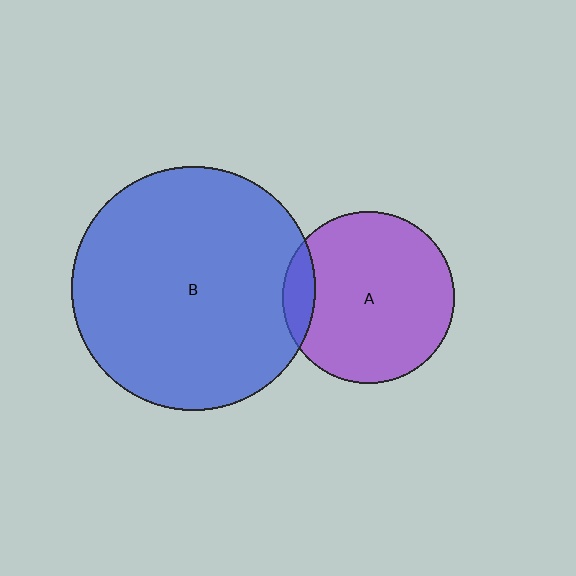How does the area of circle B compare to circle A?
Approximately 2.0 times.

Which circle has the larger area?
Circle B (blue).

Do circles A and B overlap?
Yes.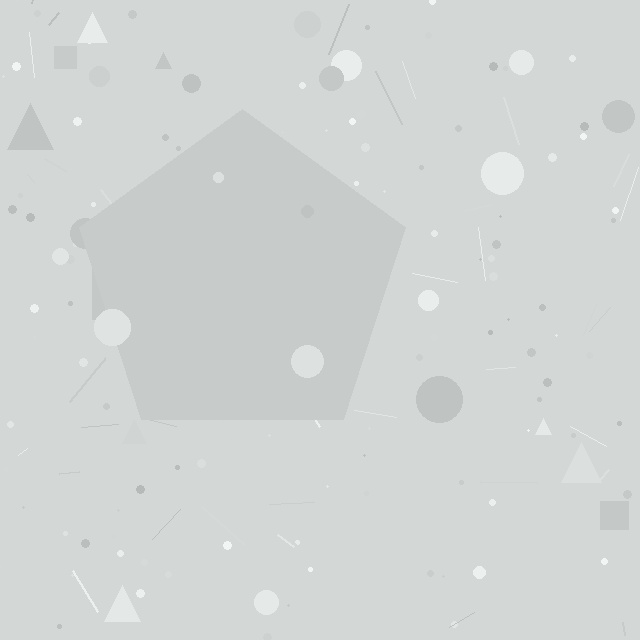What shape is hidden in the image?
A pentagon is hidden in the image.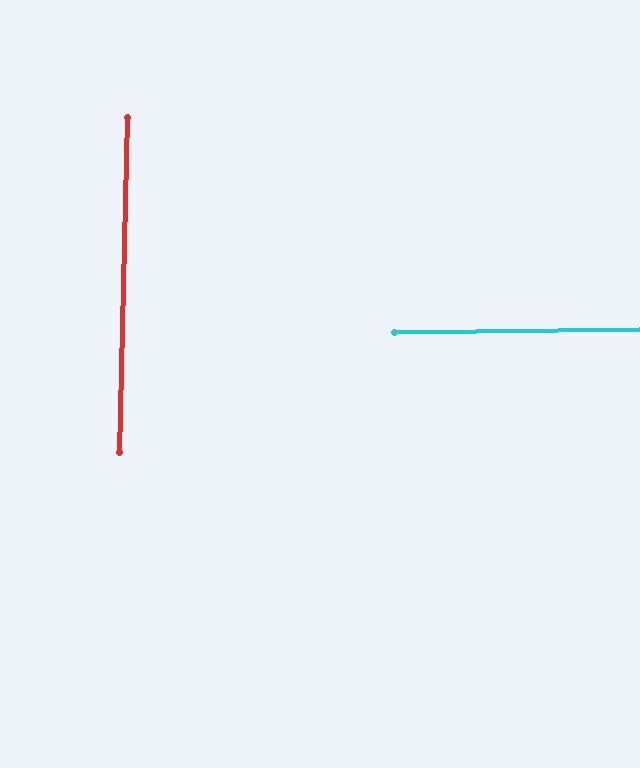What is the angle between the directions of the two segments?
Approximately 88 degrees.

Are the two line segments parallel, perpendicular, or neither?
Perpendicular — they meet at approximately 88°.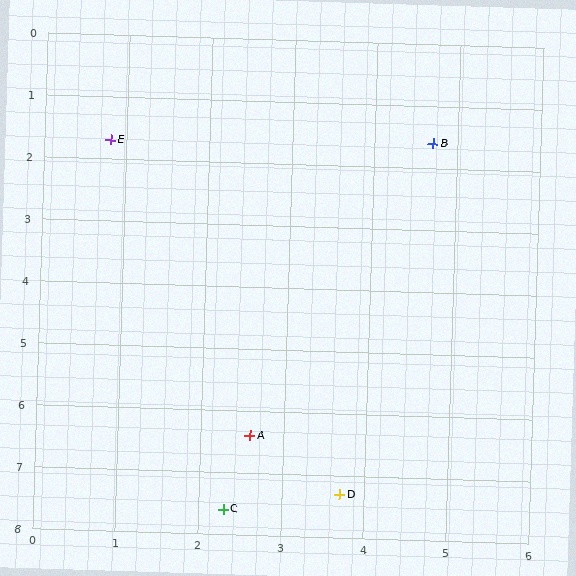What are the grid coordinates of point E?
Point E is at approximately (0.8, 1.7).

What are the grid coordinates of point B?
Point B is at approximately (4.7, 1.6).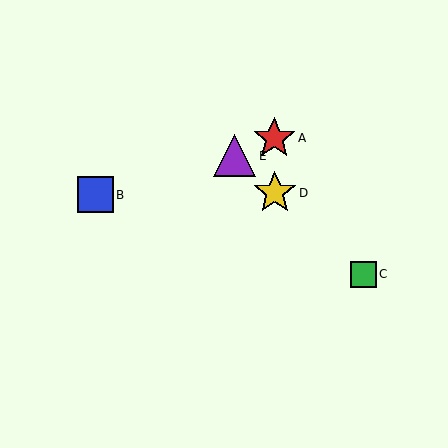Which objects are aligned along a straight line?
Objects C, D, E are aligned along a straight line.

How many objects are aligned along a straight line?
3 objects (C, D, E) are aligned along a straight line.